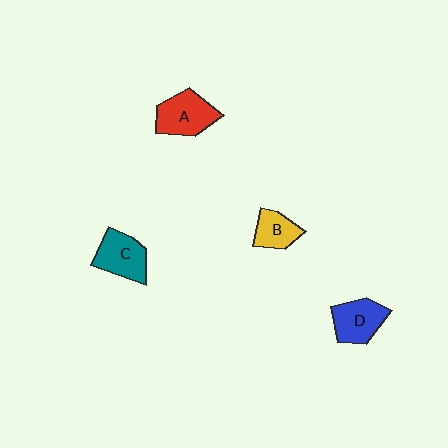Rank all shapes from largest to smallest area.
From largest to smallest: A (red), C (teal), D (blue), B (yellow).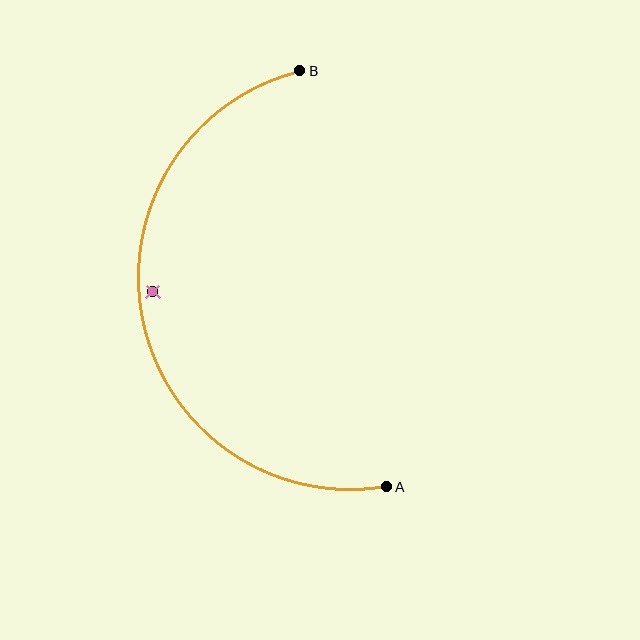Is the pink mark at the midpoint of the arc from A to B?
No — the pink mark does not lie on the arc at all. It sits slightly inside the curve.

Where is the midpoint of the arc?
The arc midpoint is the point on the curve farthest from the straight line joining A and B. It sits to the left of that line.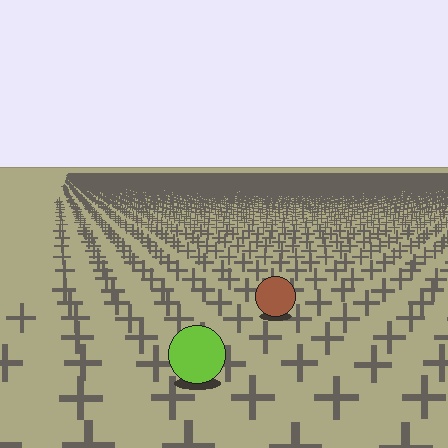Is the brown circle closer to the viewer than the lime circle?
No. The lime circle is closer — you can tell from the texture gradient: the ground texture is coarser near it.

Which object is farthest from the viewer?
The brown circle is farthest from the viewer. It appears smaller and the ground texture around it is denser.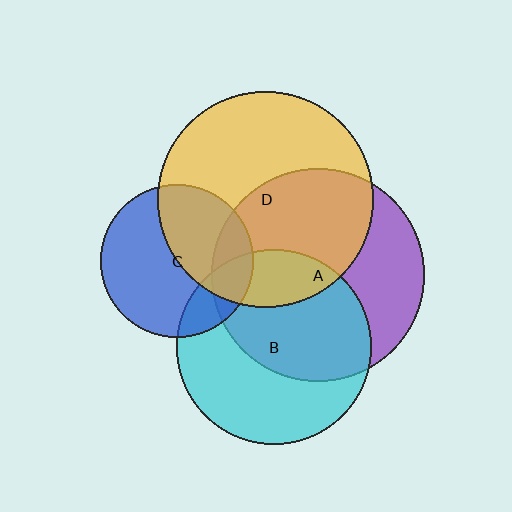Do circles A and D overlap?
Yes.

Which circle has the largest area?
Circle D (yellow).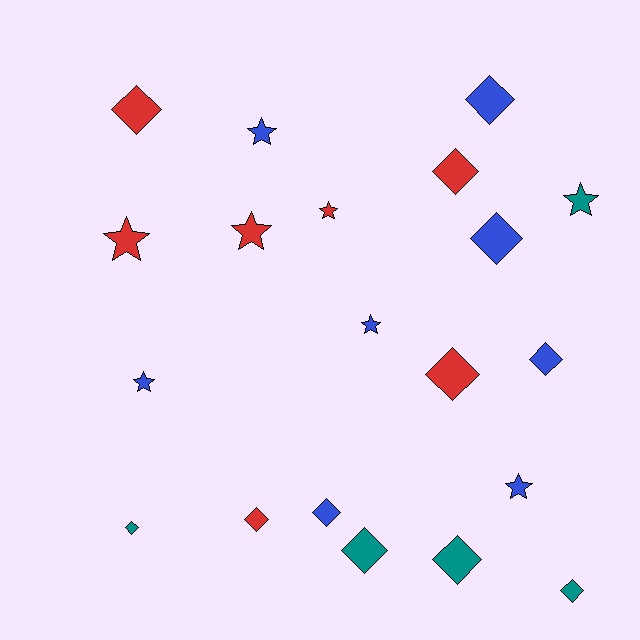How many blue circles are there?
There are no blue circles.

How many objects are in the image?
There are 20 objects.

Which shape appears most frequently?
Diamond, with 12 objects.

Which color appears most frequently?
Blue, with 8 objects.